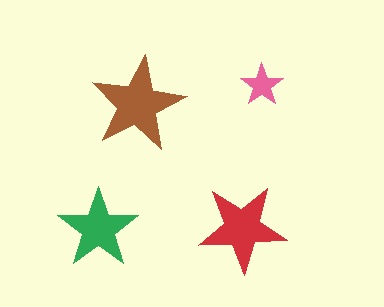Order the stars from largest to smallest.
the brown one, the red one, the green one, the pink one.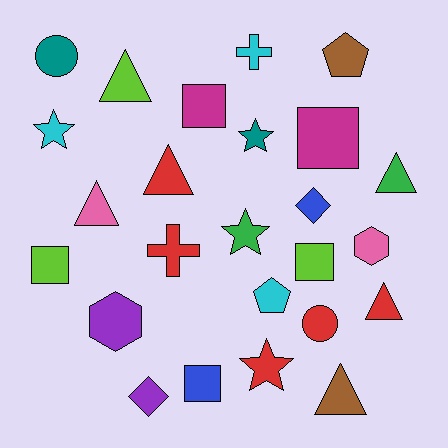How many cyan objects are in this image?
There are 3 cyan objects.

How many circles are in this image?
There are 2 circles.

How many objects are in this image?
There are 25 objects.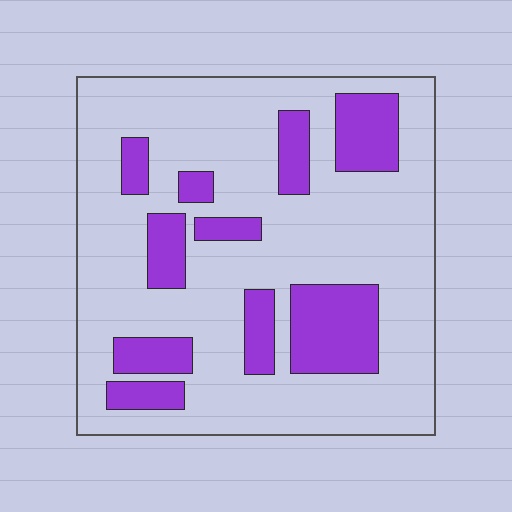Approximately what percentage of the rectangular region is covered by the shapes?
Approximately 25%.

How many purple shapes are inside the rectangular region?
10.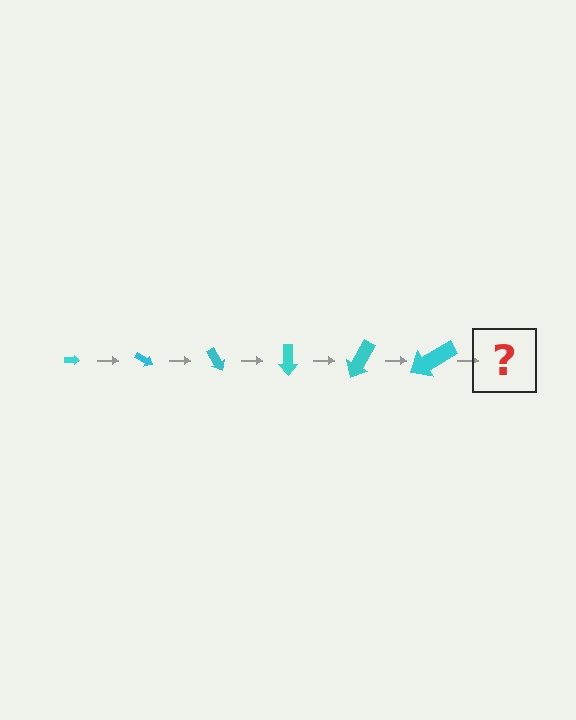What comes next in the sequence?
The next element should be an arrow, larger than the previous one and rotated 180 degrees from the start.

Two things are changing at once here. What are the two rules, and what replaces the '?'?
The two rules are that the arrow grows larger each step and it rotates 30 degrees each step. The '?' should be an arrow, larger than the previous one and rotated 180 degrees from the start.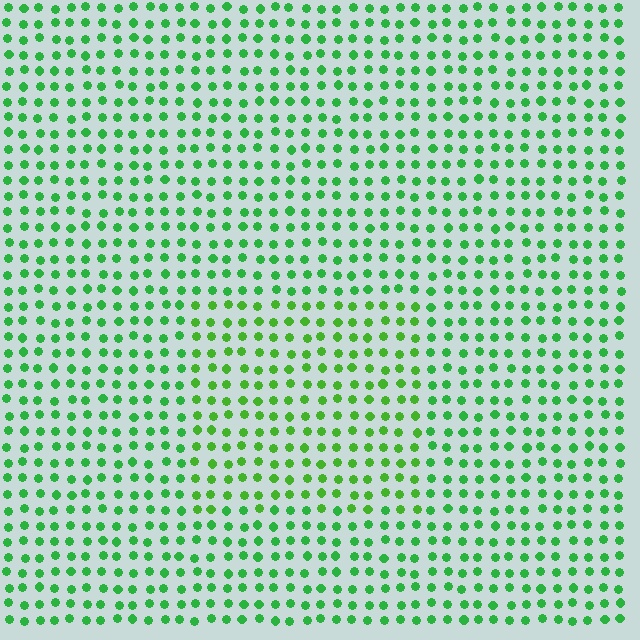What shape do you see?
I see a rectangle.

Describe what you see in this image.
The image is filled with small green elements in a uniform arrangement. A rectangle-shaped region is visible where the elements are tinted to a slightly different hue, forming a subtle color boundary.